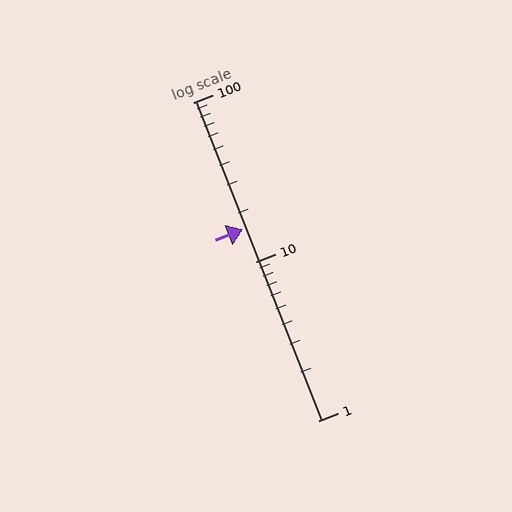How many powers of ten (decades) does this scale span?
The scale spans 2 decades, from 1 to 100.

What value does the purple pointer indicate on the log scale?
The pointer indicates approximately 16.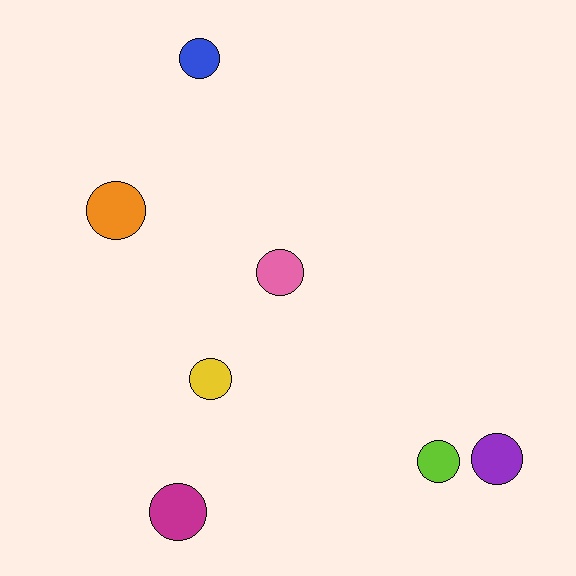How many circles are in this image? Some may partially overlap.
There are 7 circles.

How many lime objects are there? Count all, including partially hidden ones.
There is 1 lime object.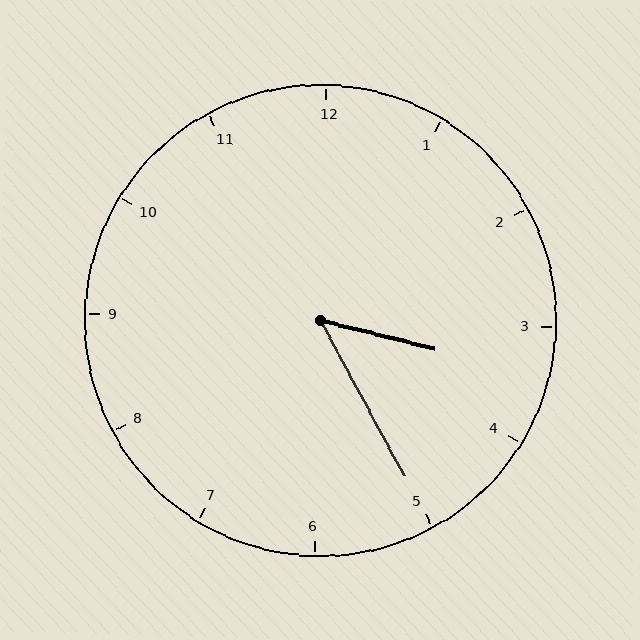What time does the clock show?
3:25.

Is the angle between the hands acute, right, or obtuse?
It is acute.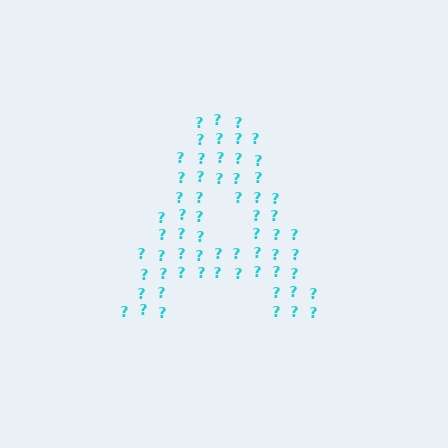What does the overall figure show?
The overall figure shows the letter A.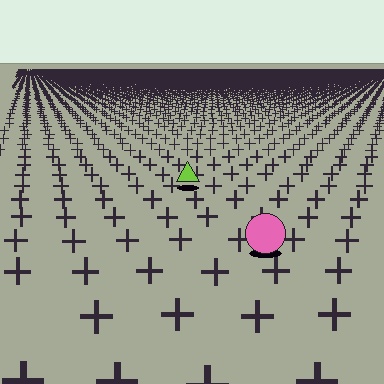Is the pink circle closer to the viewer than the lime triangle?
Yes. The pink circle is closer — you can tell from the texture gradient: the ground texture is coarser near it.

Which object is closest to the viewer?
The pink circle is closest. The texture marks near it are larger and more spread out.